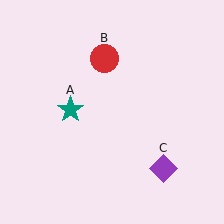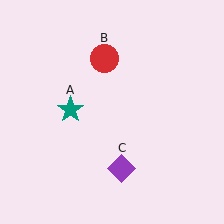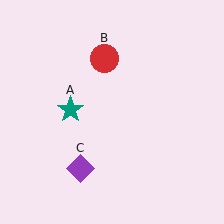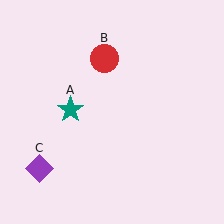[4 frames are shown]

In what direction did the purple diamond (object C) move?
The purple diamond (object C) moved left.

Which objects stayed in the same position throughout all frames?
Teal star (object A) and red circle (object B) remained stationary.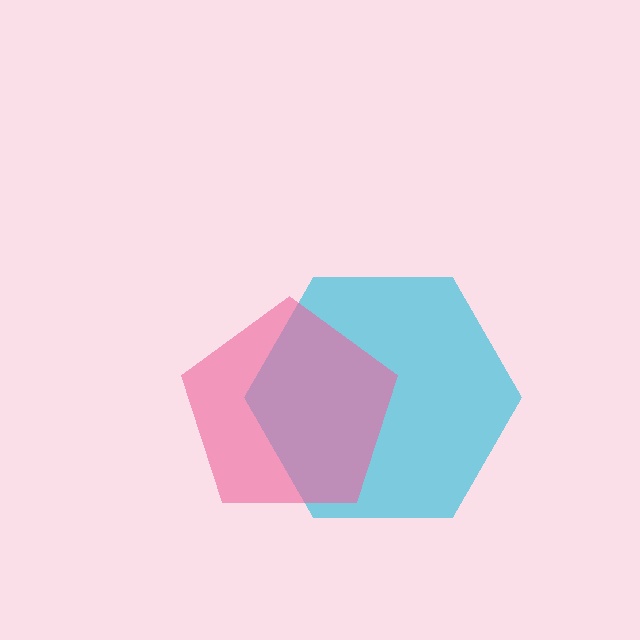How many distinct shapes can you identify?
There are 2 distinct shapes: a cyan hexagon, a pink pentagon.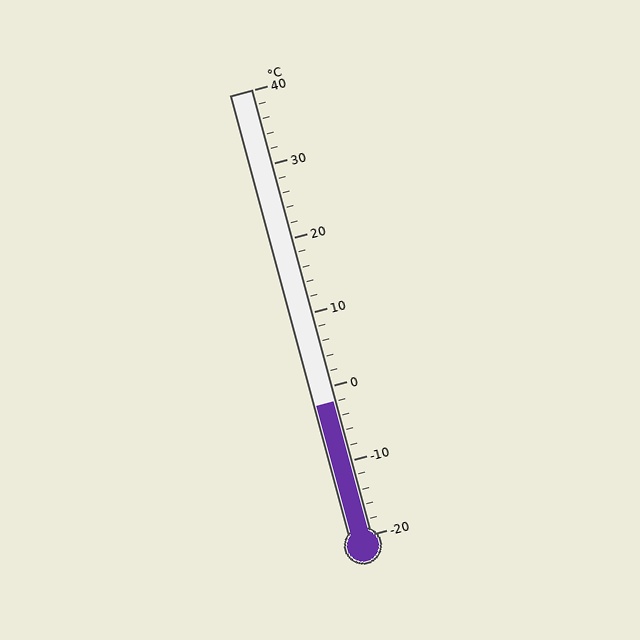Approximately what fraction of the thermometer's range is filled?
The thermometer is filled to approximately 30% of its range.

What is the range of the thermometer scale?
The thermometer scale ranges from -20°C to 40°C.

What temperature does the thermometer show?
The thermometer shows approximately -2°C.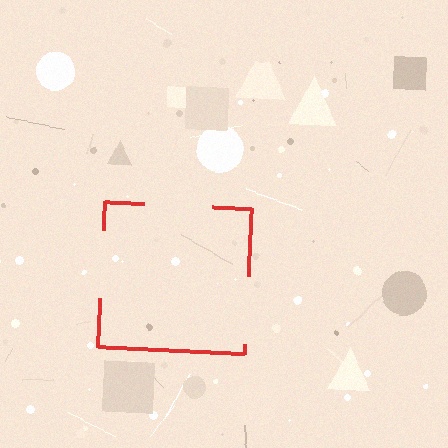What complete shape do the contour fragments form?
The contour fragments form a square.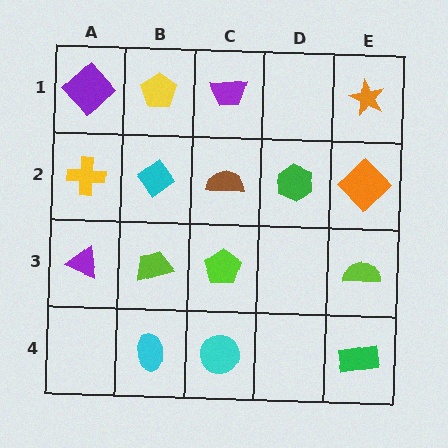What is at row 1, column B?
A yellow pentagon.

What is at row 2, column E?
An orange diamond.